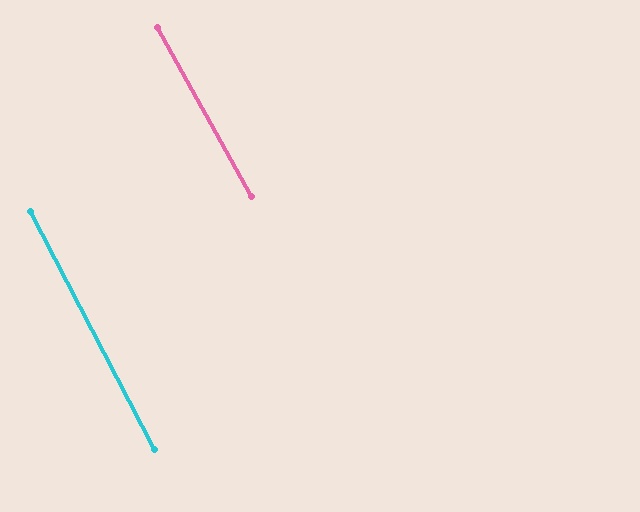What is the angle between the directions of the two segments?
Approximately 1 degree.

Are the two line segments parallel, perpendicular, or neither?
Parallel — their directions differ by only 1.4°.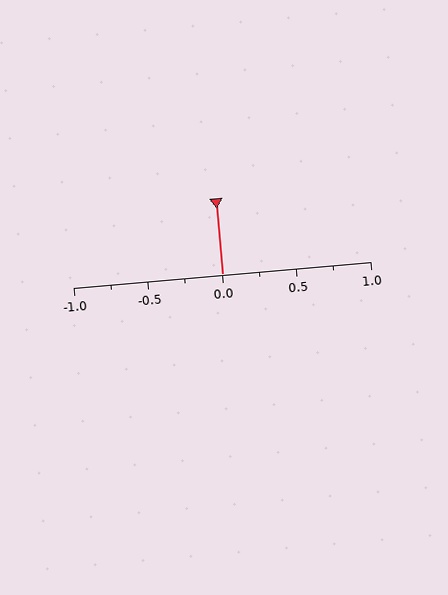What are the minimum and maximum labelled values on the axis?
The axis runs from -1.0 to 1.0.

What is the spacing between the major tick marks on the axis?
The major ticks are spaced 0.5 apart.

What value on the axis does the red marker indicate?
The marker indicates approximately 0.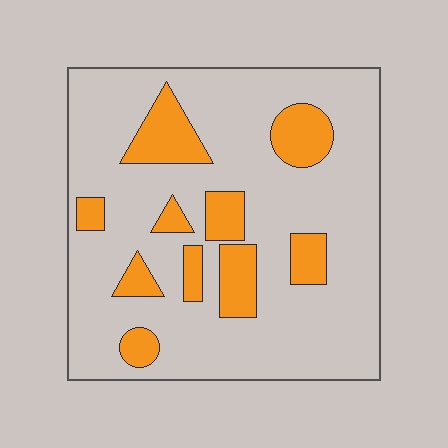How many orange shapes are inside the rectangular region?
10.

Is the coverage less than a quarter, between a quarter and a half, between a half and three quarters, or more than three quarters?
Less than a quarter.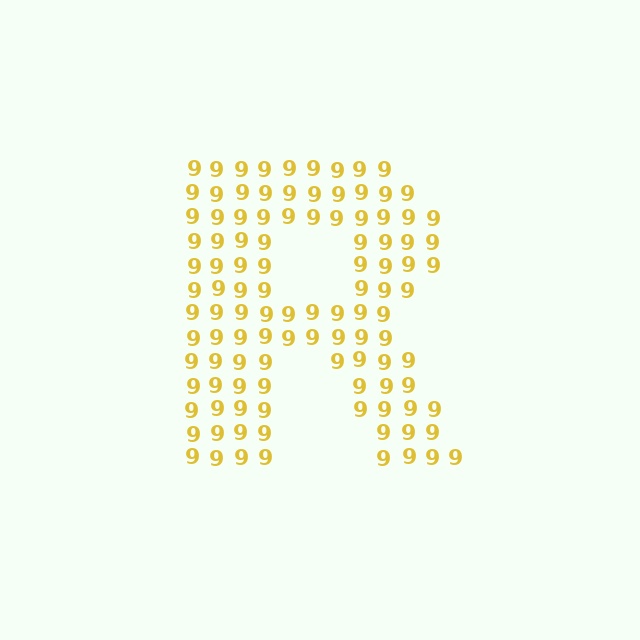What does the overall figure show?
The overall figure shows the letter R.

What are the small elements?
The small elements are digit 9's.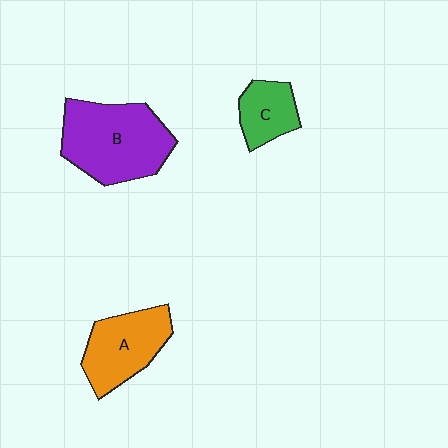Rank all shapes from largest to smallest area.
From largest to smallest: B (purple), A (orange), C (green).